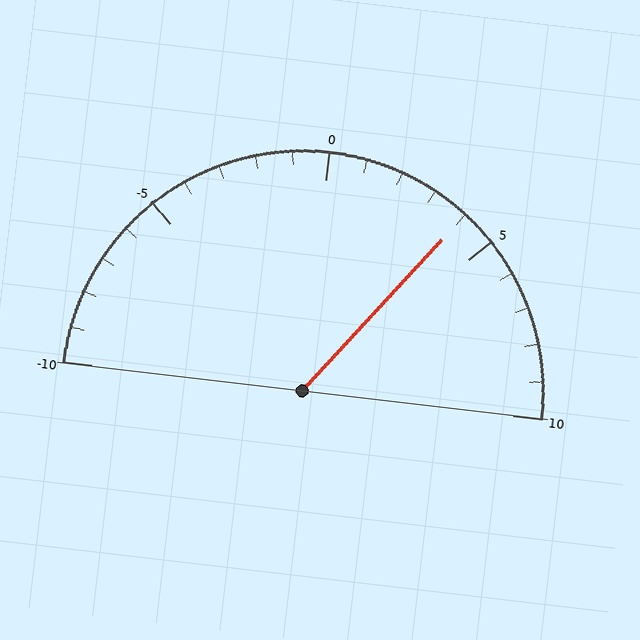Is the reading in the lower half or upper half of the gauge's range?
The reading is in the upper half of the range (-10 to 10).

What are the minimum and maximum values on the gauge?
The gauge ranges from -10 to 10.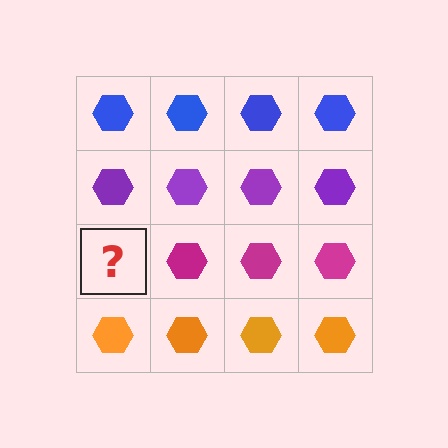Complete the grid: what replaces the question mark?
The question mark should be replaced with a magenta hexagon.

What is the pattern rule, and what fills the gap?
The rule is that each row has a consistent color. The gap should be filled with a magenta hexagon.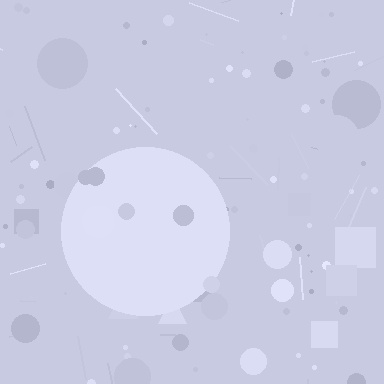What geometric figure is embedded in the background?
A circle is embedded in the background.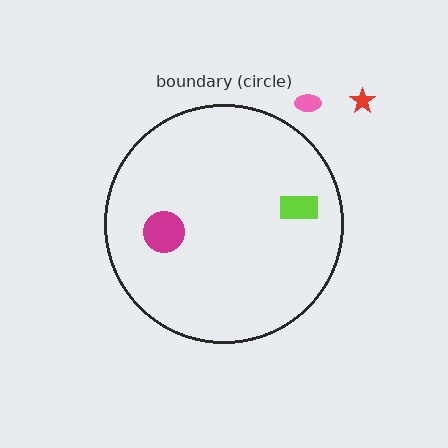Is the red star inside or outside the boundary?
Outside.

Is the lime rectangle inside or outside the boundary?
Inside.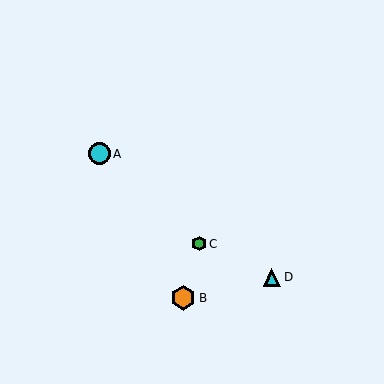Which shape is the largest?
The orange hexagon (labeled B) is the largest.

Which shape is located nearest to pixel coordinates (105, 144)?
The cyan circle (labeled A) at (99, 154) is nearest to that location.